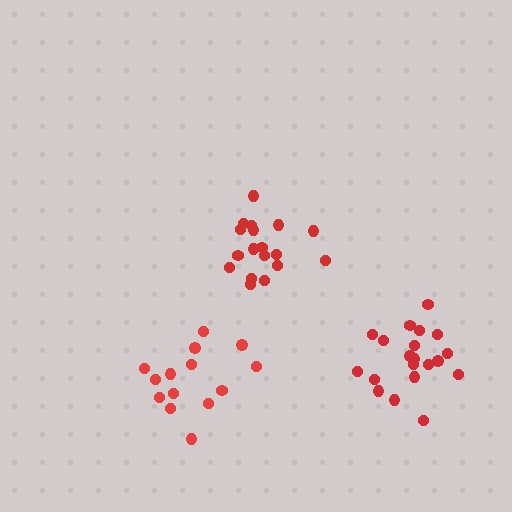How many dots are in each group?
Group 1: 14 dots, Group 2: 18 dots, Group 3: 20 dots (52 total).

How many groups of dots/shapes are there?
There are 3 groups.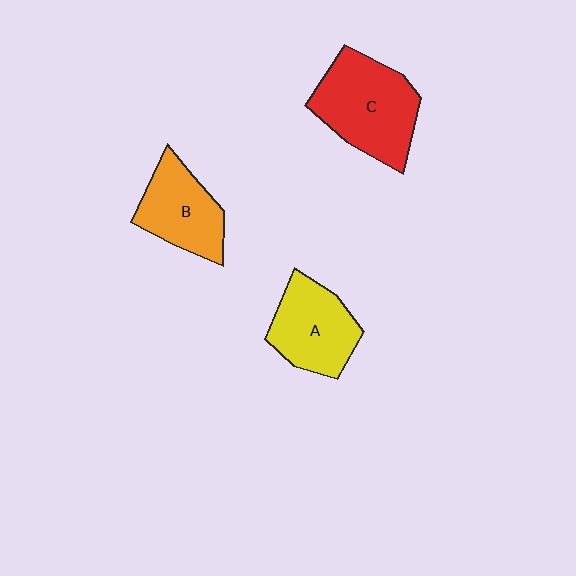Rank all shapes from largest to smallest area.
From largest to smallest: C (red), A (yellow), B (orange).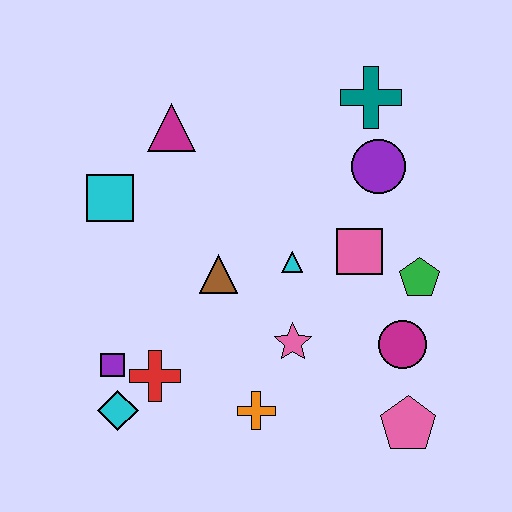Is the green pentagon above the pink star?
Yes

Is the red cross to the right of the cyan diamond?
Yes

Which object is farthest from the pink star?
The teal cross is farthest from the pink star.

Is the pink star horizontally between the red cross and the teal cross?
Yes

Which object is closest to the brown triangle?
The cyan triangle is closest to the brown triangle.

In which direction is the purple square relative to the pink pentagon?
The purple square is to the left of the pink pentagon.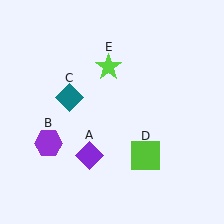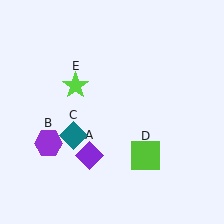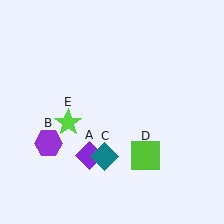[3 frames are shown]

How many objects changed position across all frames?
2 objects changed position: teal diamond (object C), lime star (object E).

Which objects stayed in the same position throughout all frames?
Purple diamond (object A) and purple hexagon (object B) and lime square (object D) remained stationary.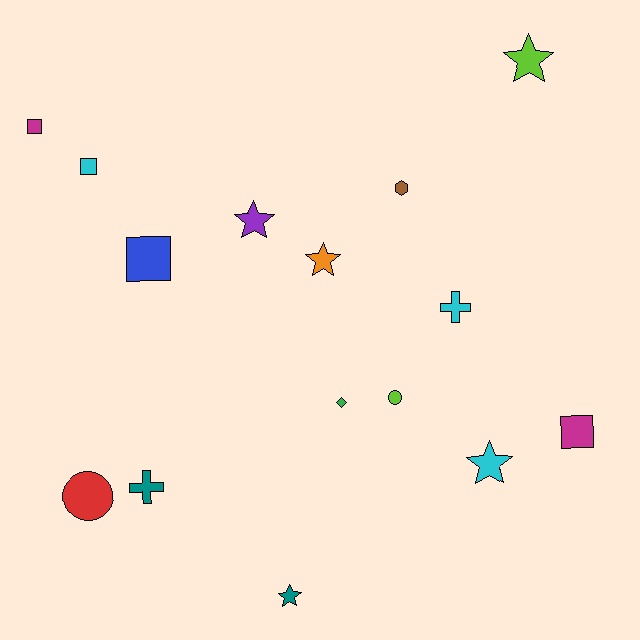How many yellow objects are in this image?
There are no yellow objects.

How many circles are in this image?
There are 2 circles.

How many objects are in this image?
There are 15 objects.